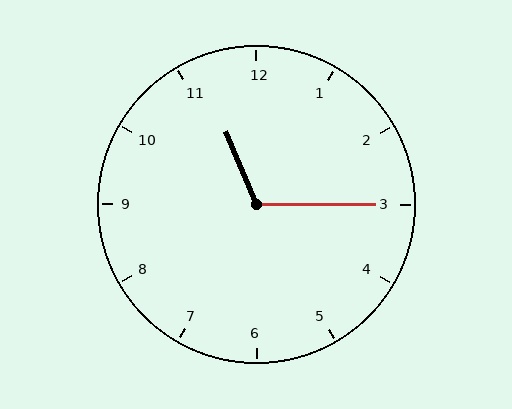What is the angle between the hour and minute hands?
Approximately 112 degrees.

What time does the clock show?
11:15.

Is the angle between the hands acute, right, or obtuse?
It is obtuse.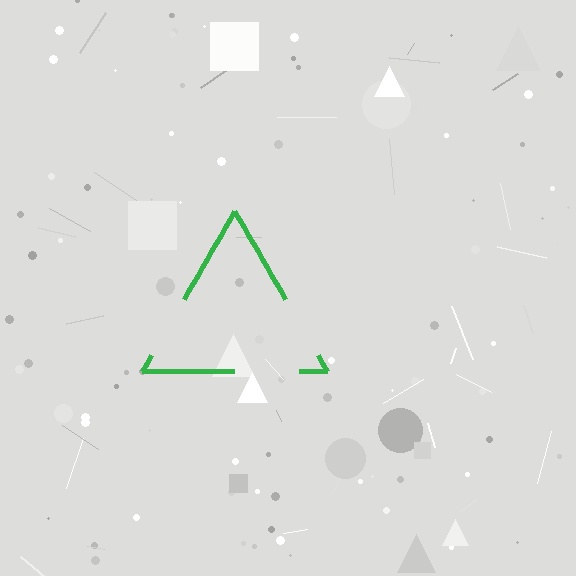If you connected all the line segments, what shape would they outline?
They would outline a triangle.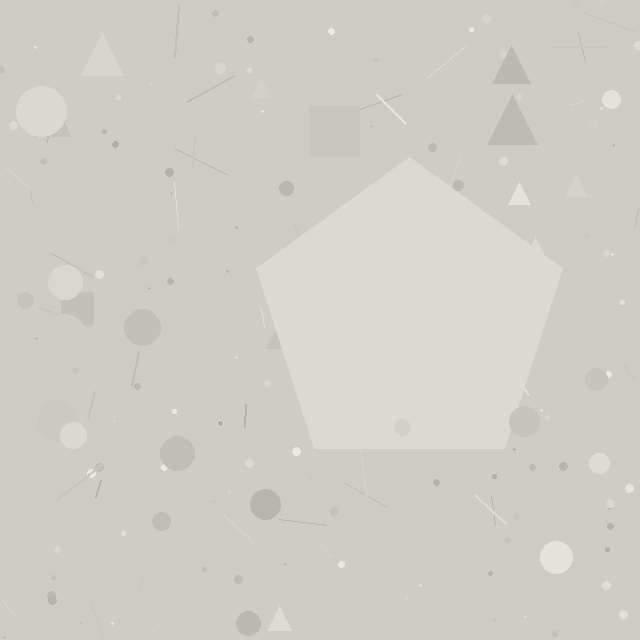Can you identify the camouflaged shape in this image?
The camouflaged shape is a pentagon.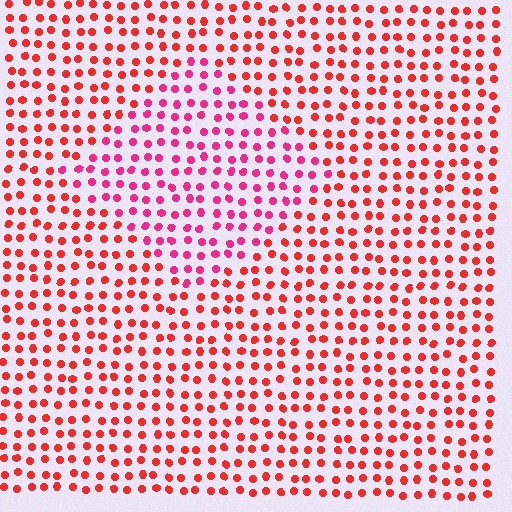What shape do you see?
I see a diamond.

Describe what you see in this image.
The image is filled with small red elements in a uniform arrangement. A diamond-shaped region is visible where the elements are tinted to a slightly different hue, forming a subtle color boundary.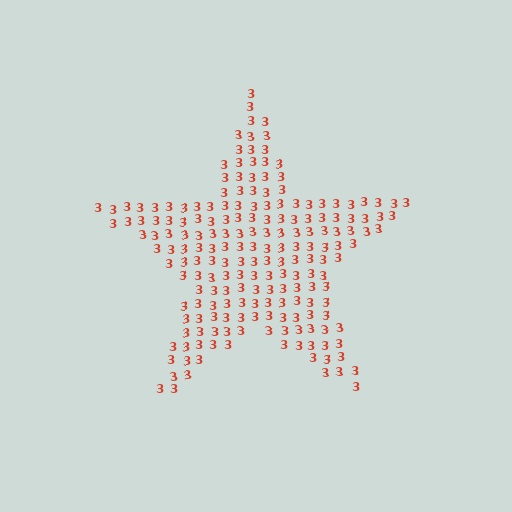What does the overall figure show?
The overall figure shows a star.